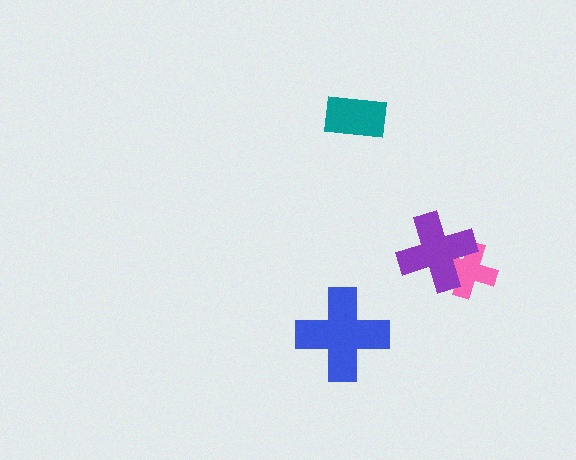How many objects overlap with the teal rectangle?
0 objects overlap with the teal rectangle.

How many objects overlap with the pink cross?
1 object overlaps with the pink cross.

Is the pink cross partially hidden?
Yes, it is partially covered by another shape.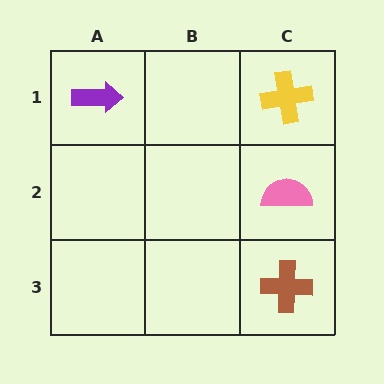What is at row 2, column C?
A pink semicircle.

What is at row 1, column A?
A purple arrow.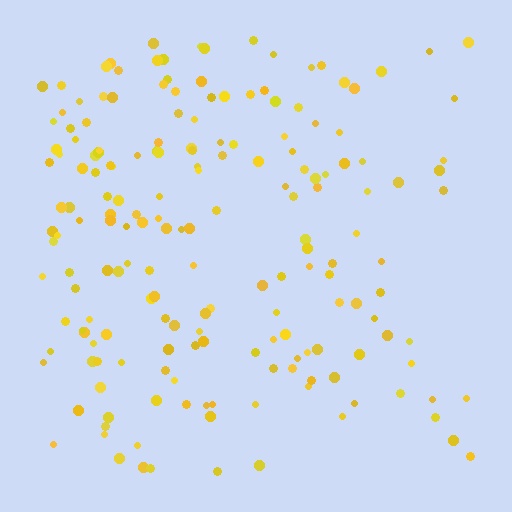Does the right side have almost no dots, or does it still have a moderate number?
Still a moderate number, just noticeably fewer than the left.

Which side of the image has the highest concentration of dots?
The left.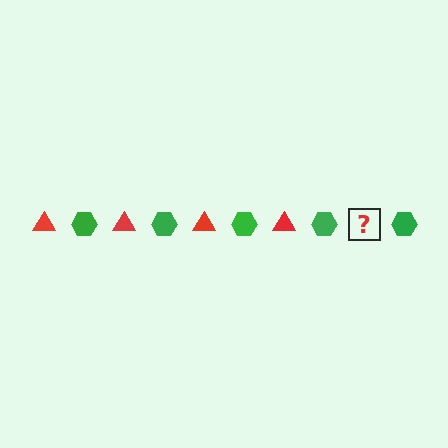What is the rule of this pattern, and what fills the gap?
The rule is that the pattern alternates between red triangle and green hexagon. The gap should be filled with a red triangle.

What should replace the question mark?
The question mark should be replaced with a red triangle.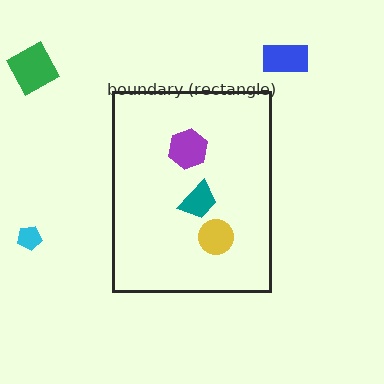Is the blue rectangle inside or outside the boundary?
Outside.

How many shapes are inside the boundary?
3 inside, 3 outside.